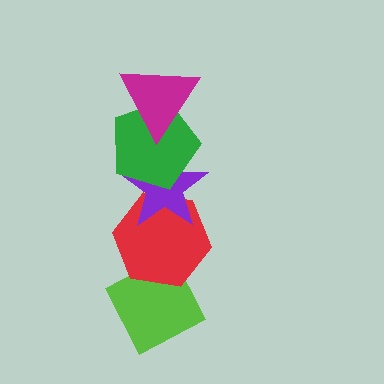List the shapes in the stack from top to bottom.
From top to bottom: the magenta triangle, the green pentagon, the purple star, the red hexagon, the lime diamond.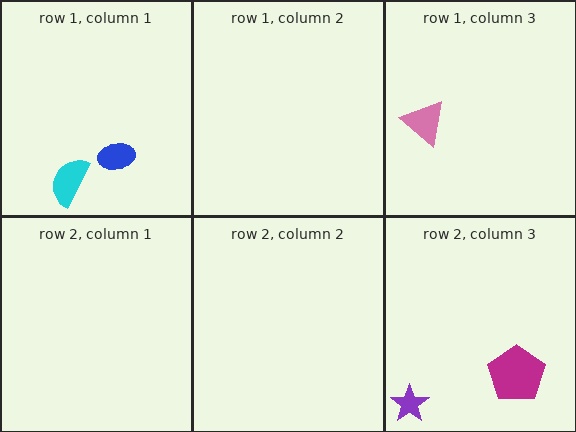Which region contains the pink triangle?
The row 1, column 3 region.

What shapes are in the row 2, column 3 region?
The magenta pentagon, the purple star.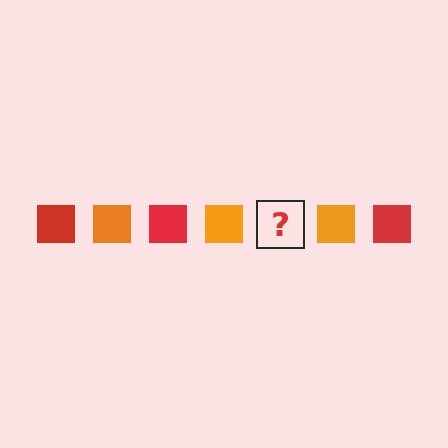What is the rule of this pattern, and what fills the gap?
The rule is that the pattern cycles through red, orange squares. The gap should be filled with a red square.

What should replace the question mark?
The question mark should be replaced with a red square.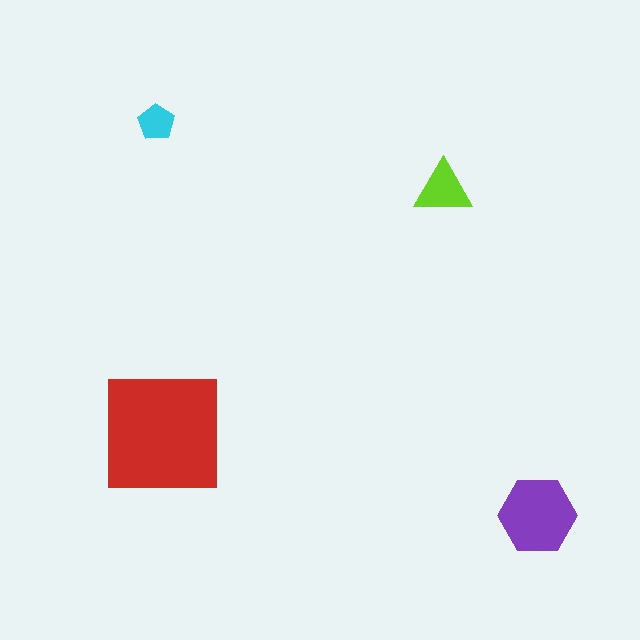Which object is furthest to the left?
The cyan pentagon is leftmost.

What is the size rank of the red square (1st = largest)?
1st.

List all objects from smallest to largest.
The cyan pentagon, the lime triangle, the purple hexagon, the red square.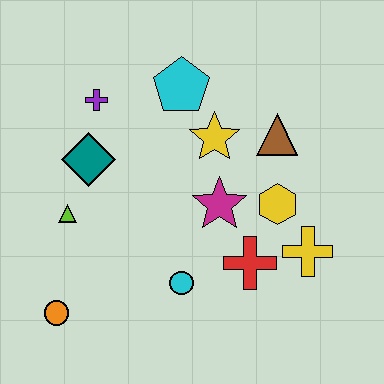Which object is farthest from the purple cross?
The yellow cross is farthest from the purple cross.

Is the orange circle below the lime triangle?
Yes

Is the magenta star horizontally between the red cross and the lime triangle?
Yes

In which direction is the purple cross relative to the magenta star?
The purple cross is to the left of the magenta star.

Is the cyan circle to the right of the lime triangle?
Yes